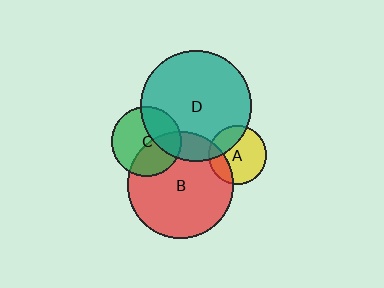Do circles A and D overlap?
Yes.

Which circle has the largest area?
Circle D (teal).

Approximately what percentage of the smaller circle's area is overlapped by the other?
Approximately 25%.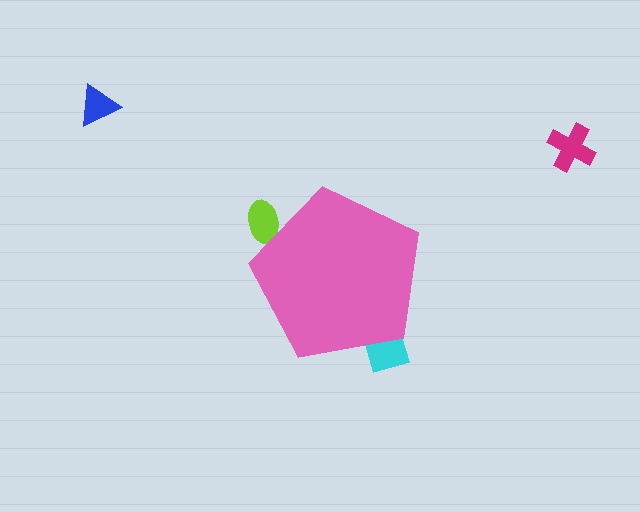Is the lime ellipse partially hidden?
Yes, the lime ellipse is partially hidden behind the pink pentagon.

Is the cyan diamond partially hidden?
Yes, the cyan diamond is partially hidden behind the pink pentagon.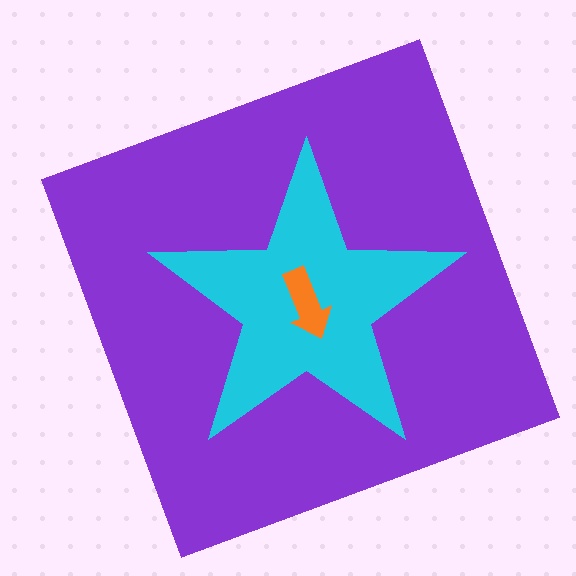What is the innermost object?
The orange arrow.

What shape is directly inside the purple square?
The cyan star.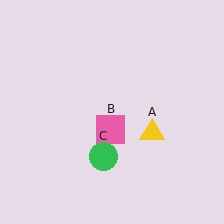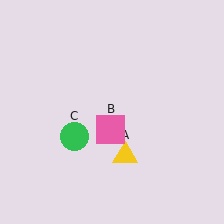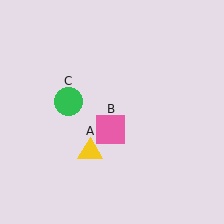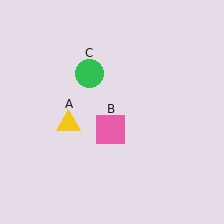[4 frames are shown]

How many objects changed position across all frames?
2 objects changed position: yellow triangle (object A), green circle (object C).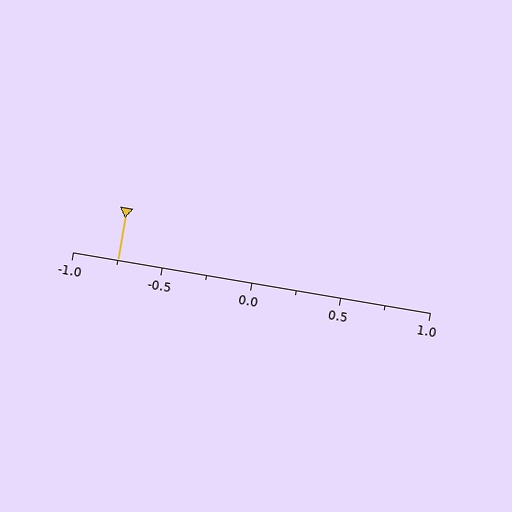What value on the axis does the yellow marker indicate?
The marker indicates approximately -0.75.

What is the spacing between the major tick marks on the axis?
The major ticks are spaced 0.5 apart.